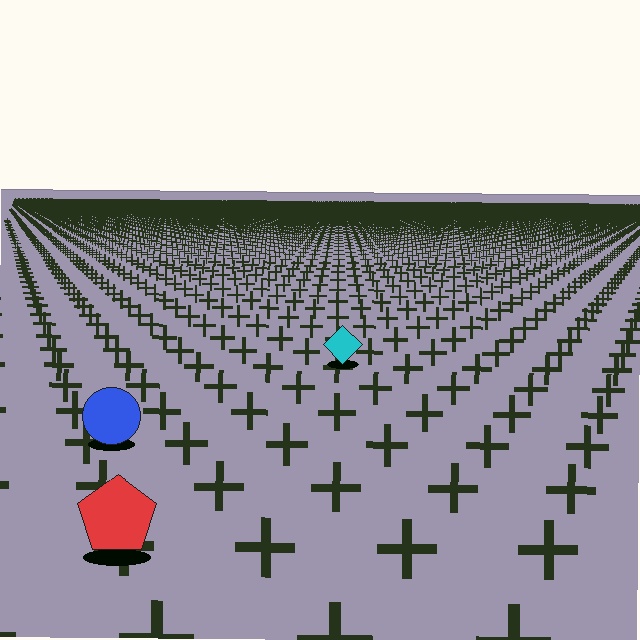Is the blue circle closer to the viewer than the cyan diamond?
Yes. The blue circle is closer — you can tell from the texture gradient: the ground texture is coarser near it.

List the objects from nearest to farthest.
From nearest to farthest: the red pentagon, the blue circle, the cyan diamond.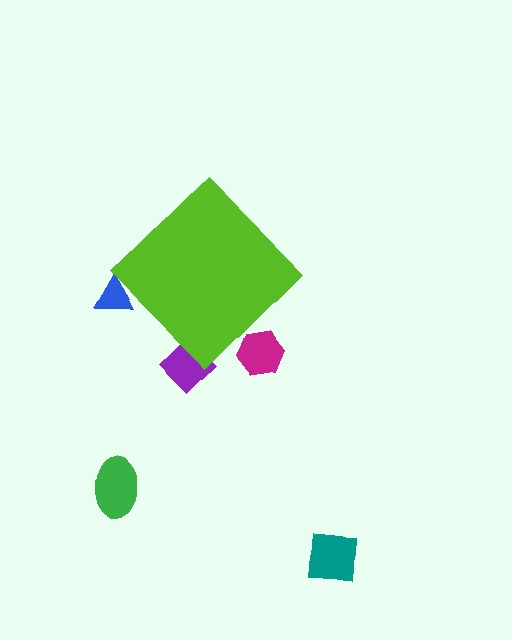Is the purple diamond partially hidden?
Yes, the purple diamond is partially hidden behind the lime diamond.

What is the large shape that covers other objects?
A lime diamond.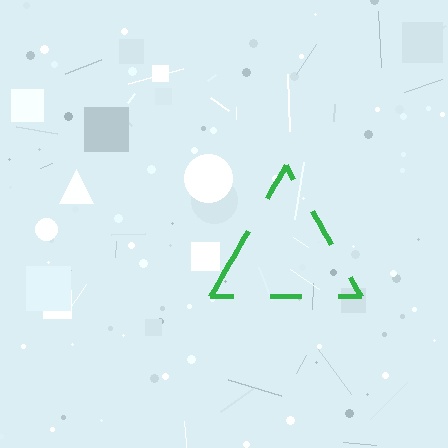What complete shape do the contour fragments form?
The contour fragments form a triangle.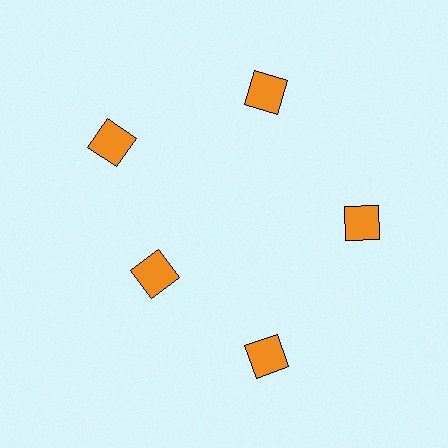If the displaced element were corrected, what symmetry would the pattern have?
It would have 5-fold rotational symmetry — the pattern would map onto itself every 72 degrees.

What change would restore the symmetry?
The symmetry would be restored by moving it outward, back onto the ring so that all 5 squares sit at equal angles and equal distance from the center.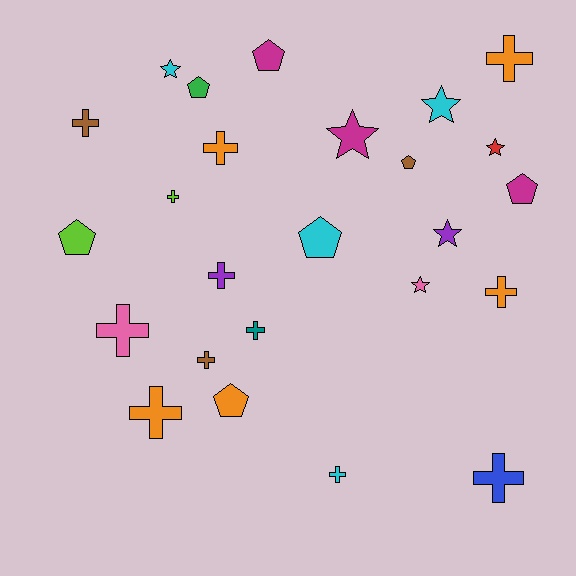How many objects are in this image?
There are 25 objects.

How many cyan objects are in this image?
There are 4 cyan objects.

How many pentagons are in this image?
There are 7 pentagons.